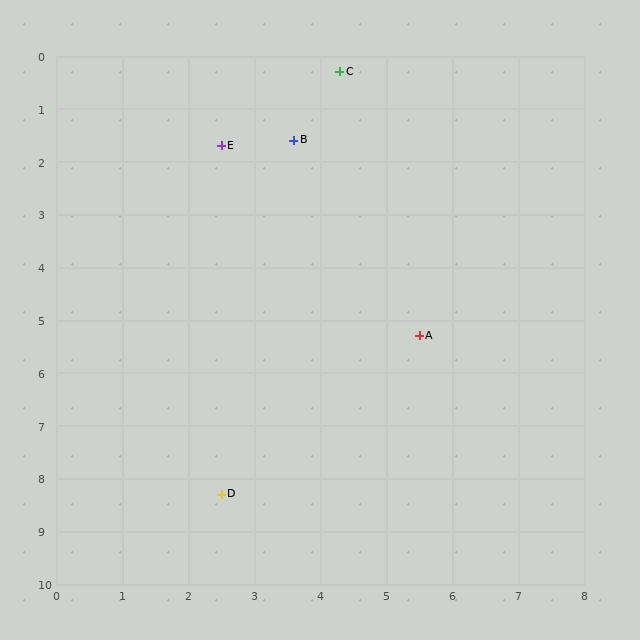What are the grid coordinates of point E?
Point E is at approximately (2.5, 1.7).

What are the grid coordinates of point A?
Point A is at approximately (5.5, 5.3).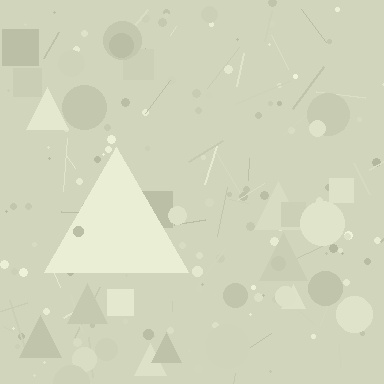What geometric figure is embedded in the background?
A triangle is embedded in the background.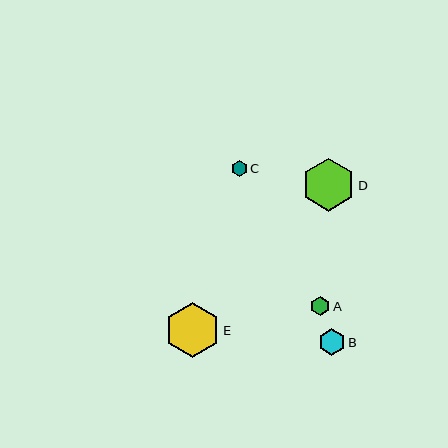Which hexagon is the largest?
Hexagon E is the largest with a size of approximately 55 pixels.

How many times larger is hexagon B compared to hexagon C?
Hexagon B is approximately 1.7 times the size of hexagon C.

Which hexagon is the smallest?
Hexagon C is the smallest with a size of approximately 15 pixels.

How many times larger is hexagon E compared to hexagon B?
Hexagon E is approximately 2.1 times the size of hexagon B.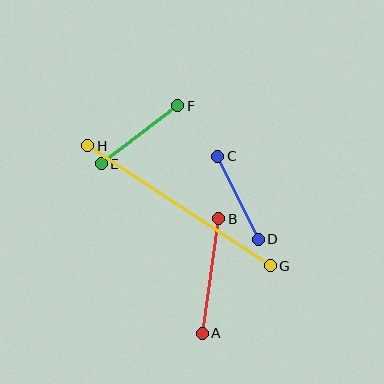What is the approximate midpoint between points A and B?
The midpoint is at approximately (211, 276) pixels.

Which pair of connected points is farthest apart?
Points G and H are farthest apart.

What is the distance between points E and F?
The distance is approximately 96 pixels.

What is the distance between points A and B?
The distance is approximately 116 pixels.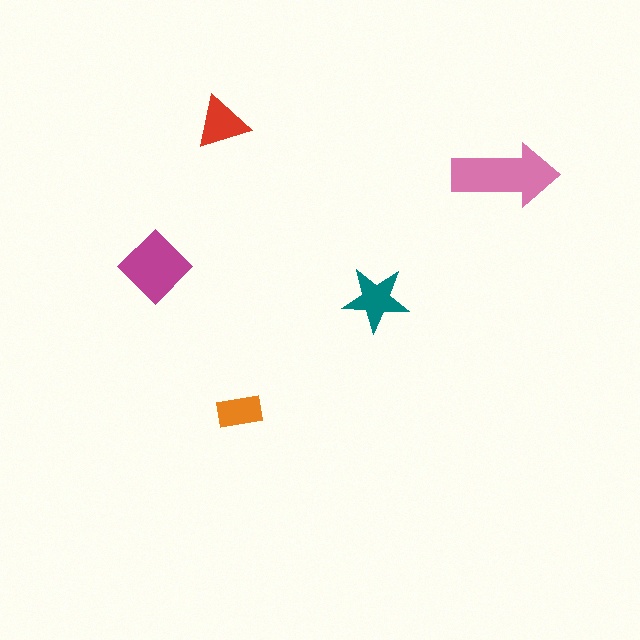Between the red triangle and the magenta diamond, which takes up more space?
The magenta diamond.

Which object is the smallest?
The orange rectangle.